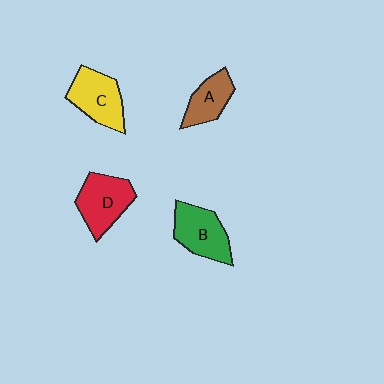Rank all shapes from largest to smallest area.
From largest to smallest: D (red), C (yellow), B (green), A (brown).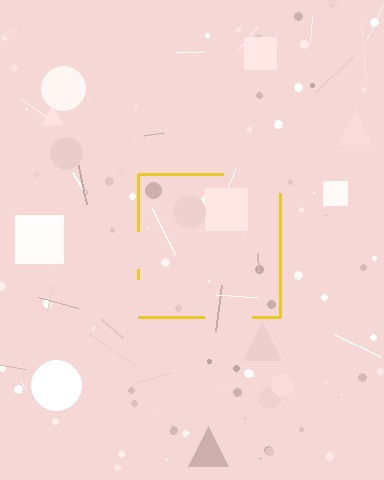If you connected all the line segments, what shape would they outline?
They would outline a square.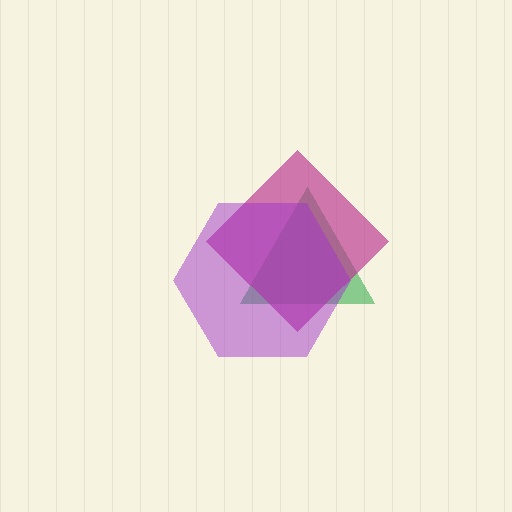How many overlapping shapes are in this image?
There are 3 overlapping shapes in the image.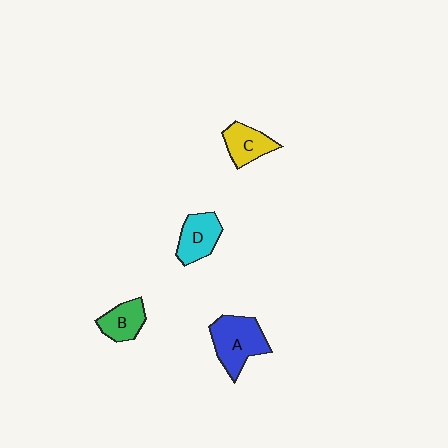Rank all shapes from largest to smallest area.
From largest to smallest: A (blue), D (cyan), C (yellow), B (green).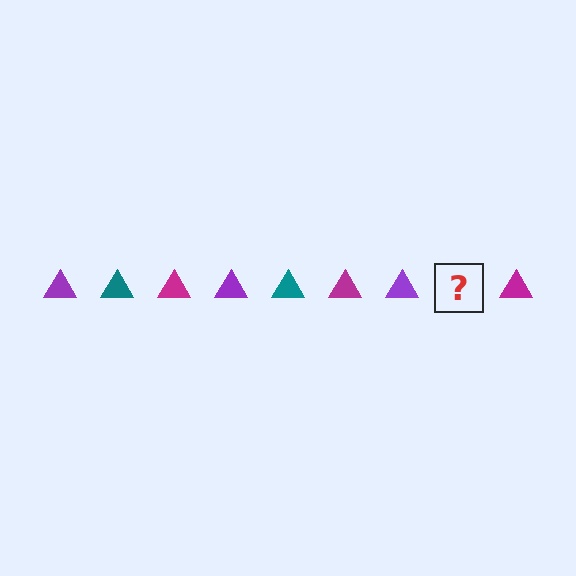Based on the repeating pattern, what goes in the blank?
The blank should be a teal triangle.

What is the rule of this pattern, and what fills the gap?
The rule is that the pattern cycles through purple, teal, magenta triangles. The gap should be filled with a teal triangle.